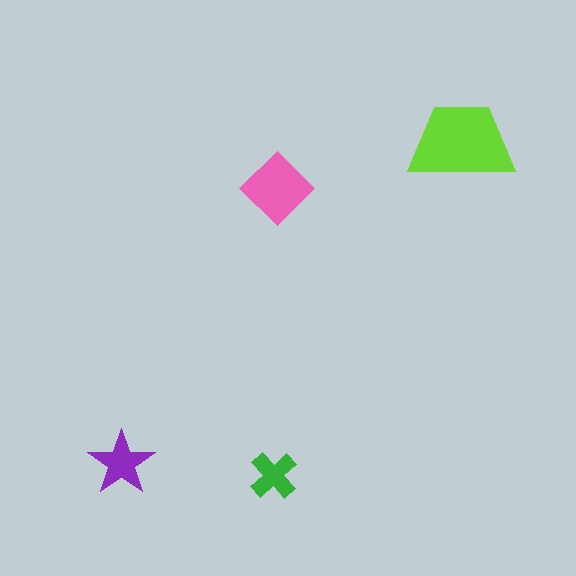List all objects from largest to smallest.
The lime trapezoid, the pink diamond, the purple star, the green cross.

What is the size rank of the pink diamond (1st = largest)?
2nd.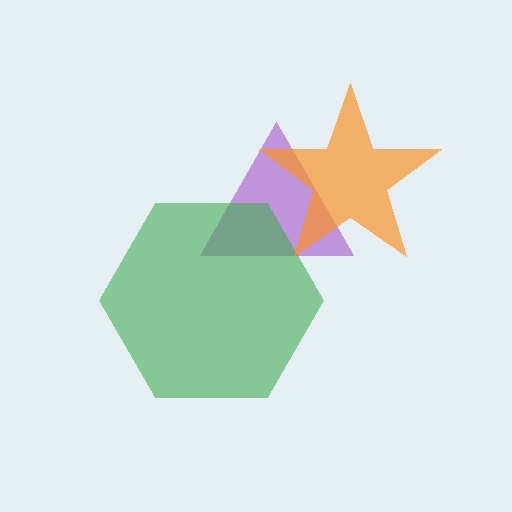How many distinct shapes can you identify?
There are 3 distinct shapes: a purple triangle, a green hexagon, an orange star.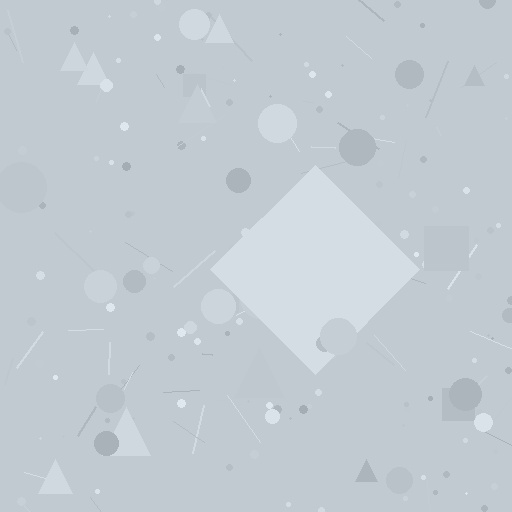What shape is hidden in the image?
A diamond is hidden in the image.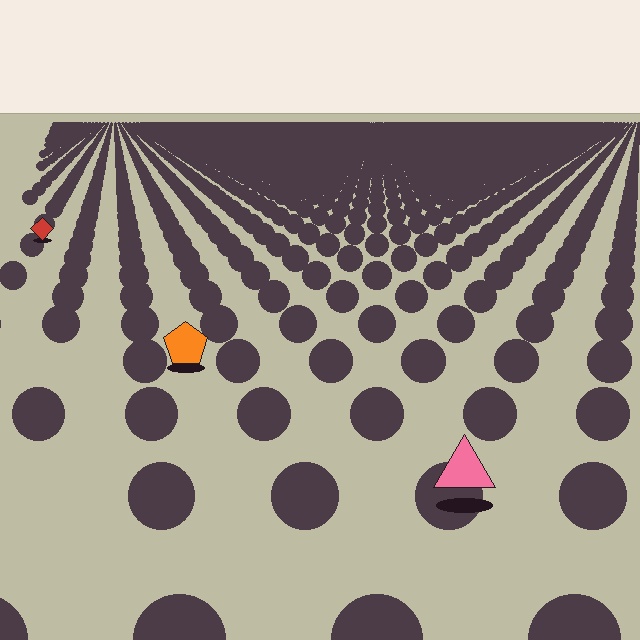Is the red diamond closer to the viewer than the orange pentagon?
No. The orange pentagon is closer — you can tell from the texture gradient: the ground texture is coarser near it.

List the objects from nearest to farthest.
From nearest to farthest: the pink triangle, the orange pentagon, the red diamond.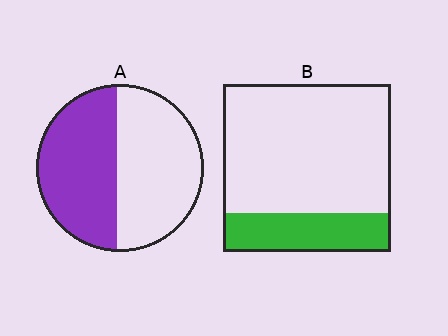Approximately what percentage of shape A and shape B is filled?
A is approximately 50% and B is approximately 25%.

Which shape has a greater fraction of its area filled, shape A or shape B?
Shape A.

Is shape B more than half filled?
No.